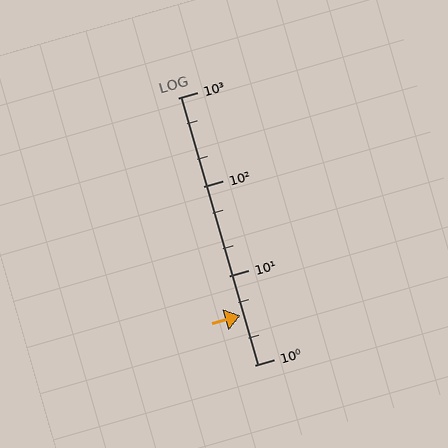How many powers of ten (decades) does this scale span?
The scale spans 3 decades, from 1 to 1000.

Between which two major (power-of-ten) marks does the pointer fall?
The pointer is between 1 and 10.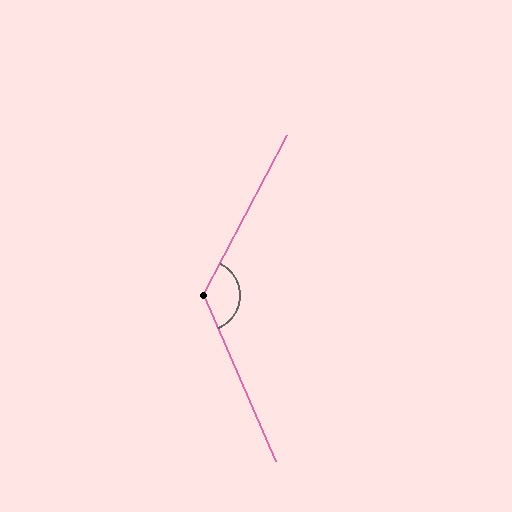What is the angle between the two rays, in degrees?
Approximately 129 degrees.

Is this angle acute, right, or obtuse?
It is obtuse.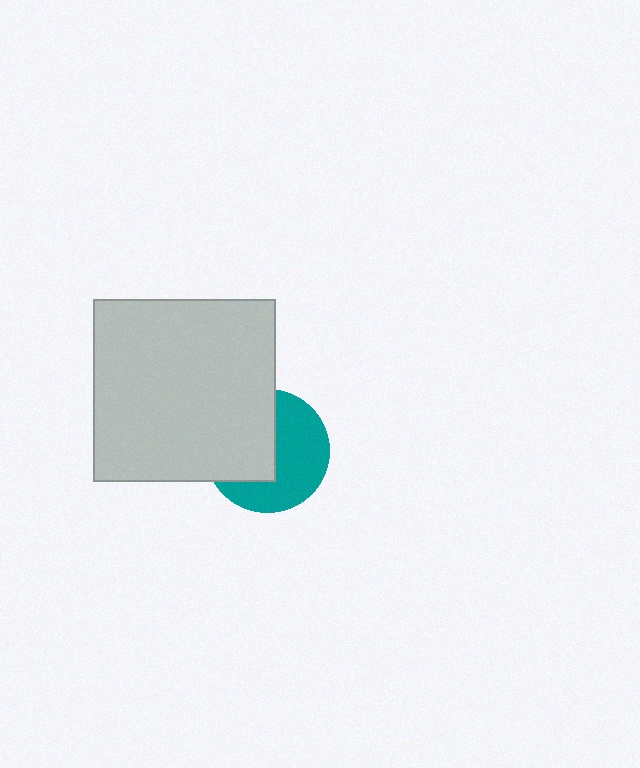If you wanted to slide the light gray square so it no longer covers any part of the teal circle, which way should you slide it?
Slide it left — that is the most direct way to separate the two shapes.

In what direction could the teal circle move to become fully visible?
The teal circle could move right. That would shift it out from behind the light gray square entirely.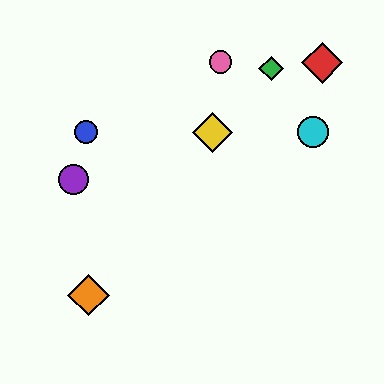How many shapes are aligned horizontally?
3 shapes (the blue circle, the yellow diamond, the cyan circle) are aligned horizontally.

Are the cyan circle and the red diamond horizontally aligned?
No, the cyan circle is at y≈132 and the red diamond is at y≈63.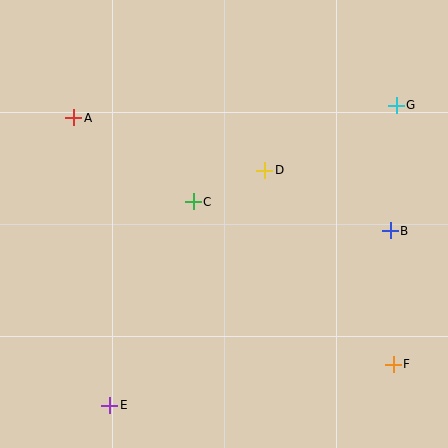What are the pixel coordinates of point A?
Point A is at (74, 118).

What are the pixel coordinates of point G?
Point G is at (396, 105).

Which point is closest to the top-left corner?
Point A is closest to the top-left corner.